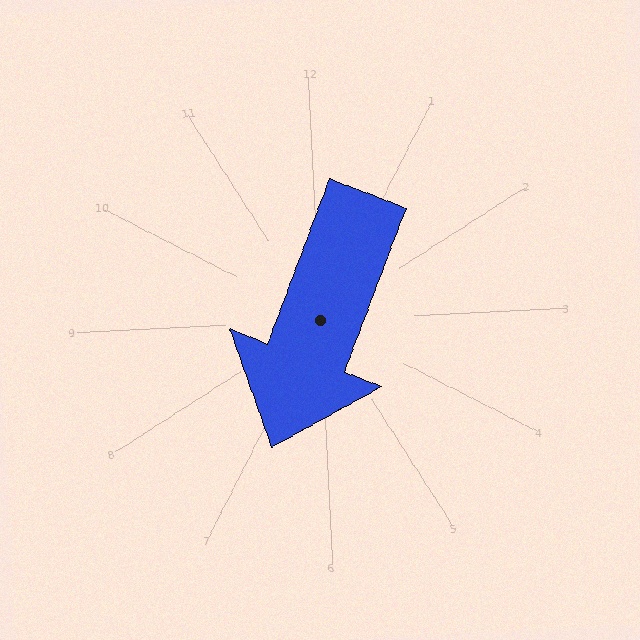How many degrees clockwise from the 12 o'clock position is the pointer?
Approximately 204 degrees.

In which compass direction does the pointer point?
Southwest.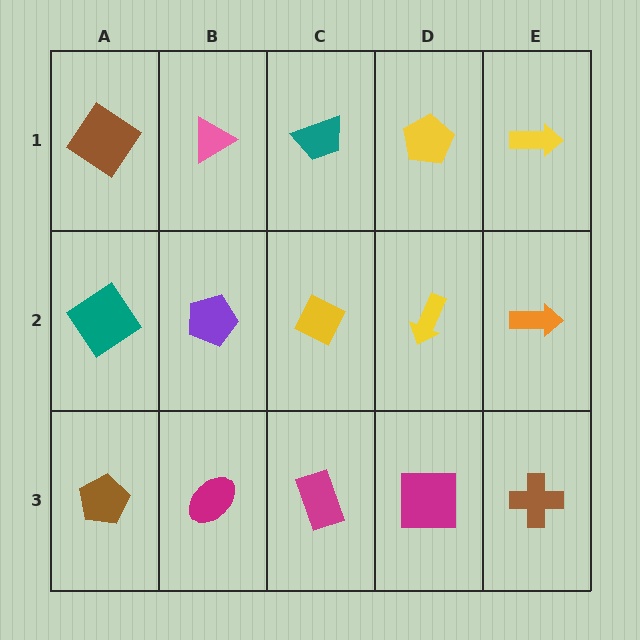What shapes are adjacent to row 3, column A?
A teal diamond (row 2, column A), a magenta ellipse (row 3, column B).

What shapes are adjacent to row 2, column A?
A brown diamond (row 1, column A), a brown pentagon (row 3, column A), a purple pentagon (row 2, column B).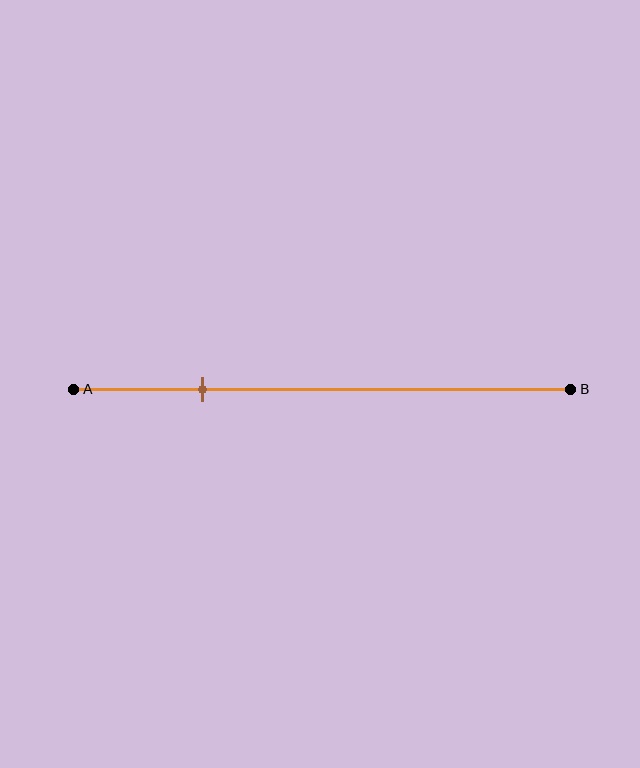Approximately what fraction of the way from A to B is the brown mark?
The brown mark is approximately 25% of the way from A to B.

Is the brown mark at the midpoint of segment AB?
No, the mark is at about 25% from A, not at the 50% midpoint.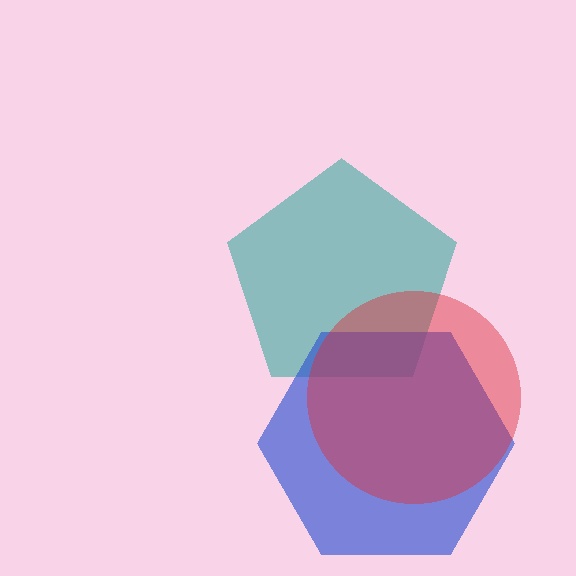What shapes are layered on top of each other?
The layered shapes are: a teal pentagon, a blue hexagon, a red circle.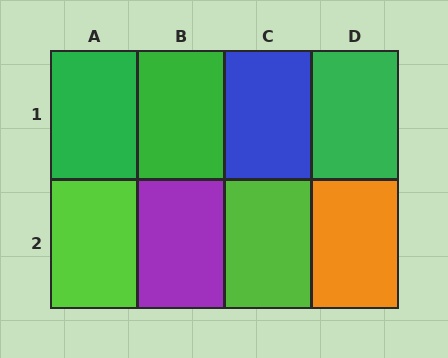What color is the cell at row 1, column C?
Blue.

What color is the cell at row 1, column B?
Green.